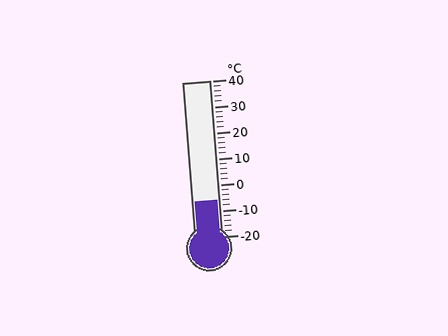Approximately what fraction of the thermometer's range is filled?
The thermometer is filled to approximately 25% of its range.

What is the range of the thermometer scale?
The thermometer scale ranges from -20°C to 40°C.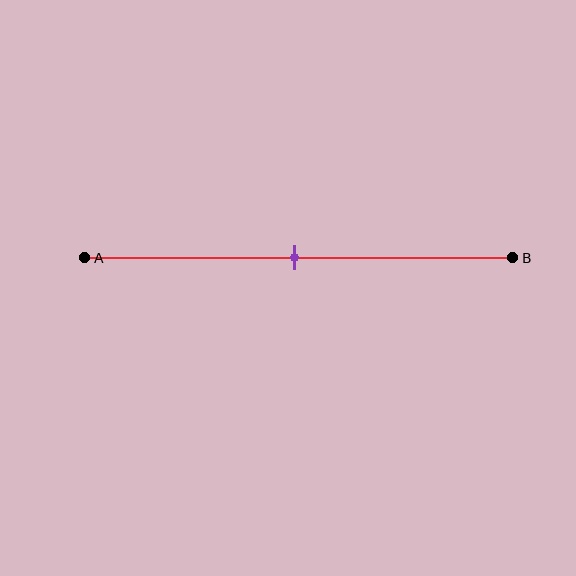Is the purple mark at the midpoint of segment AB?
Yes, the mark is approximately at the midpoint.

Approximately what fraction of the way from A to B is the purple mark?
The purple mark is approximately 50% of the way from A to B.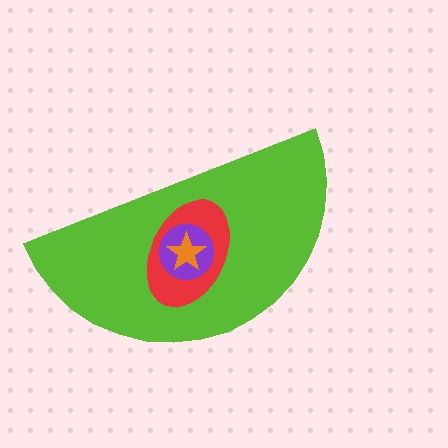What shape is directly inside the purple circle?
The orange star.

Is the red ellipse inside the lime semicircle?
Yes.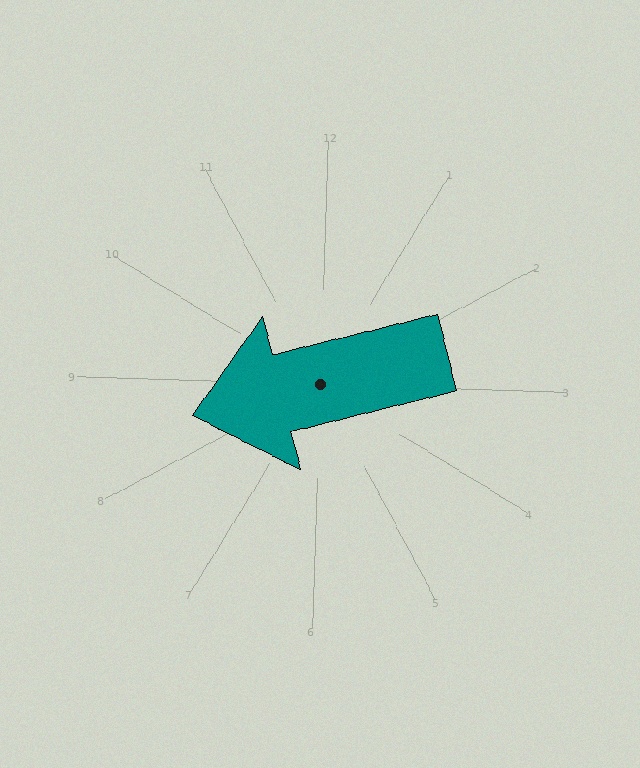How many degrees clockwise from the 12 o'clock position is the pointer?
Approximately 254 degrees.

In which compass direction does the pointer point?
West.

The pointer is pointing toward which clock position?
Roughly 8 o'clock.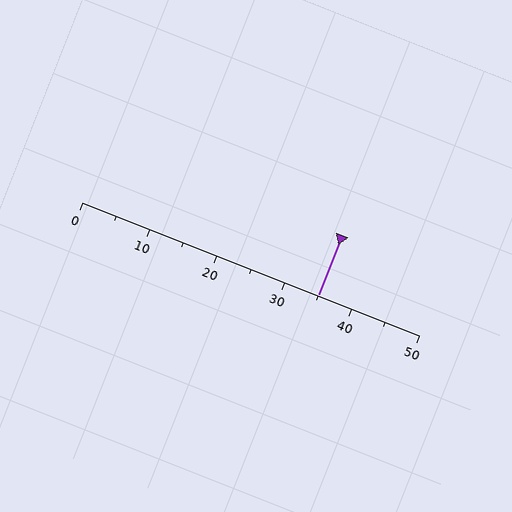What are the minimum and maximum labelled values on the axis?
The axis runs from 0 to 50.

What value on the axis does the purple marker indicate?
The marker indicates approximately 35.